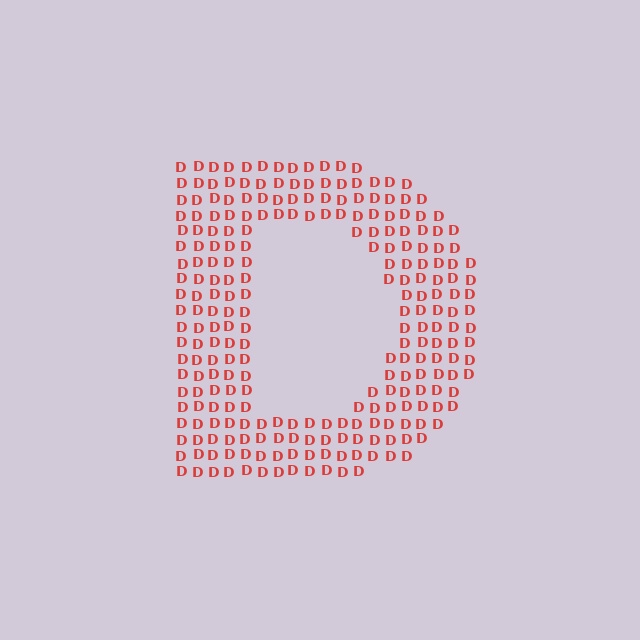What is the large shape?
The large shape is the letter D.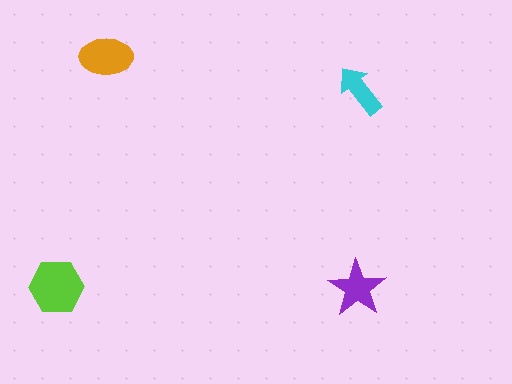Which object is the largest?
The lime hexagon.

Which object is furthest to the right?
The cyan arrow is rightmost.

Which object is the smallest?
The cyan arrow.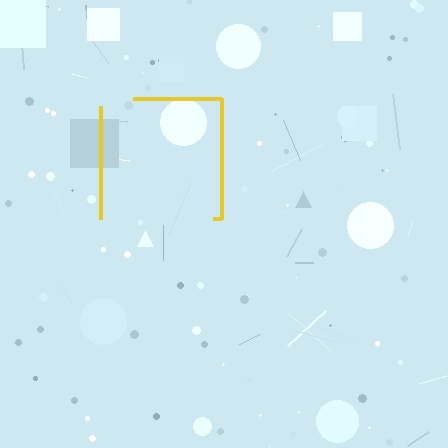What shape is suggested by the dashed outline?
The dashed outline suggests a square.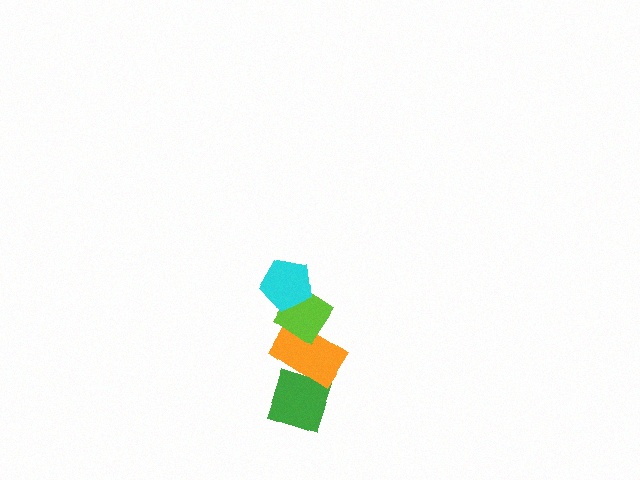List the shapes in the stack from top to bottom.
From top to bottom: the cyan pentagon, the lime diamond, the orange rectangle, the green diamond.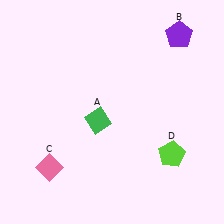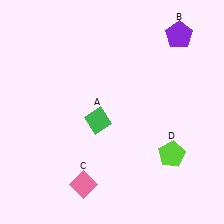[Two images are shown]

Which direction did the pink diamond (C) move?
The pink diamond (C) moved right.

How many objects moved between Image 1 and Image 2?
1 object moved between the two images.